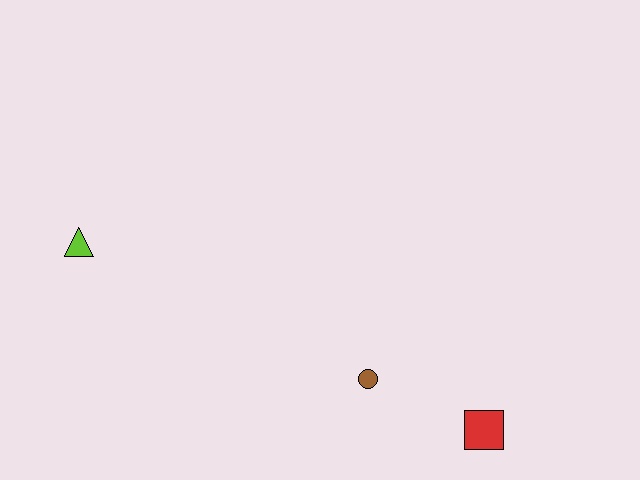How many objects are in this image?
There are 3 objects.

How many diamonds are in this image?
There are no diamonds.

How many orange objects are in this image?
There are no orange objects.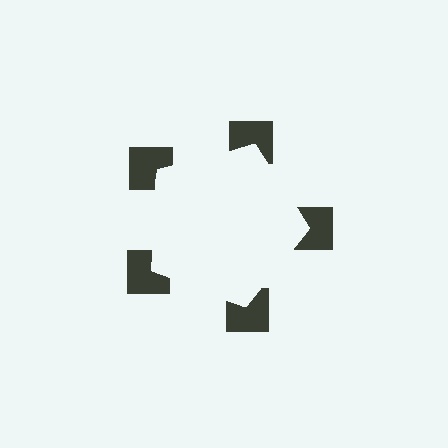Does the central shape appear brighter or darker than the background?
It typically appears slightly brighter than the background, even though no actual brightness change is drawn.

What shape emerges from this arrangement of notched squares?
An illusory pentagon — its edges are inferred from the aligned wedge cuts in the notched squares, not physically drawn.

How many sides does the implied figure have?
5 sides.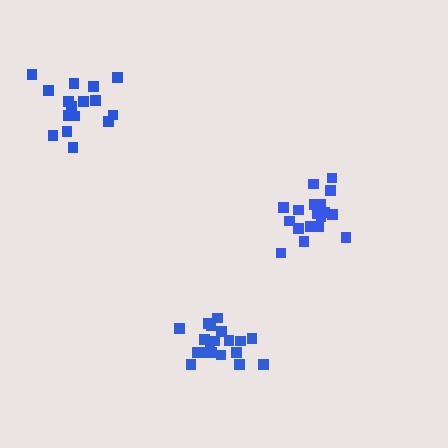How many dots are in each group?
Group 1: 19 dots, Group 2: 20 dots, Group 3: 16 dots (55 total).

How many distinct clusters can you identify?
There are 3 distinct clusters.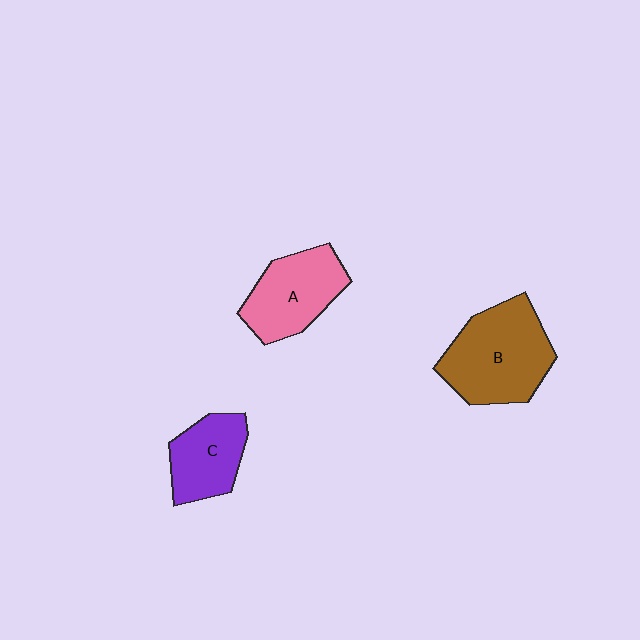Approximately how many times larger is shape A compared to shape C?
Approximately 1.2 times.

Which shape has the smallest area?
Shape C (purple).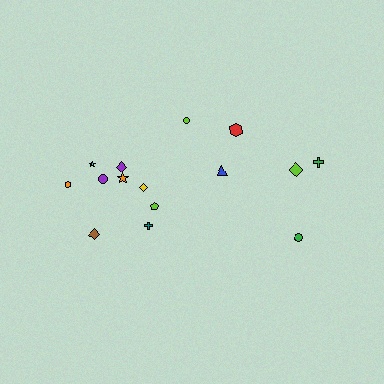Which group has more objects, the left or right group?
The left group.